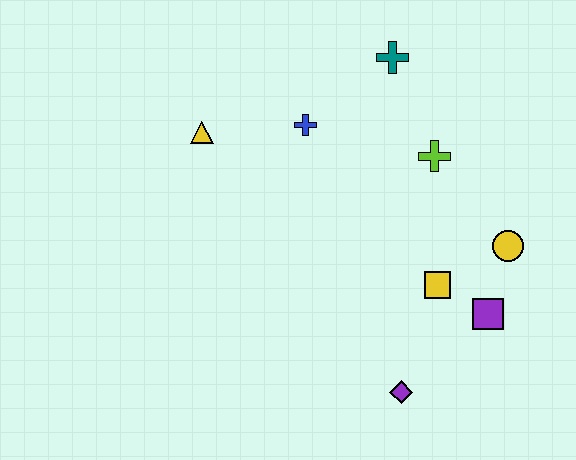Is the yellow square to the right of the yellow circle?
No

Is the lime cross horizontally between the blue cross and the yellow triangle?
No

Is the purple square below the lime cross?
Yes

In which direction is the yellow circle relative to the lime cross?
The yellow circle is below the lime cross.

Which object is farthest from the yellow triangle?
The purple square is farthest from the yellow triangle.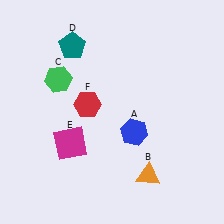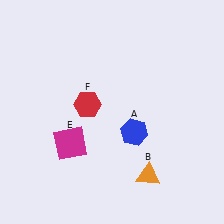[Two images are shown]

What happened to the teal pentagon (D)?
The teal pentagon (D) was removed in Image 2. It was in the top-left area of Image 1.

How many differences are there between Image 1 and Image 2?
There are 2 differences between the two images.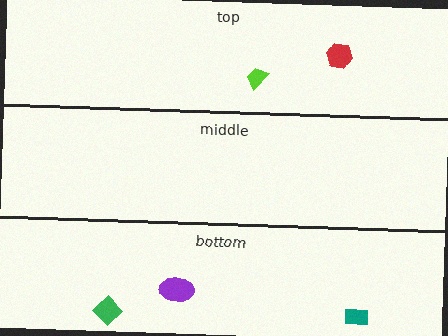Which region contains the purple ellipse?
The bottom region.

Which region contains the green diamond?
The bottom region.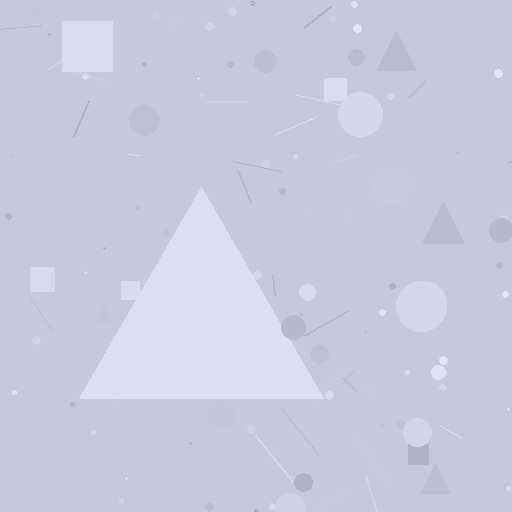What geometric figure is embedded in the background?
A triangle is embedded in the background.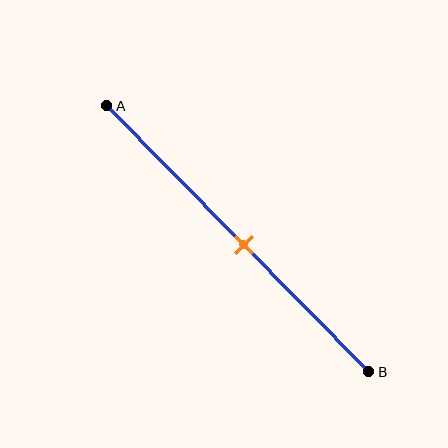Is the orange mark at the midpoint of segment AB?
Yes, the mark is approximately at the midpoint.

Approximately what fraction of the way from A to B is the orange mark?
The orange mark is approximately 50% of the way from A to B.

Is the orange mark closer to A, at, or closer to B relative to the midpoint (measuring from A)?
The orange mark is approximately at the midpoint of segment AB.